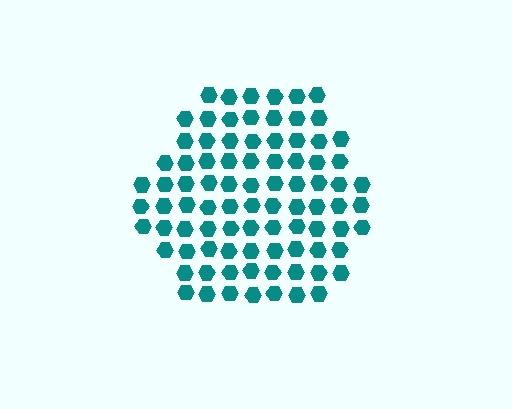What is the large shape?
The large shape is a hexagon.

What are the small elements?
The small elements are hexagons.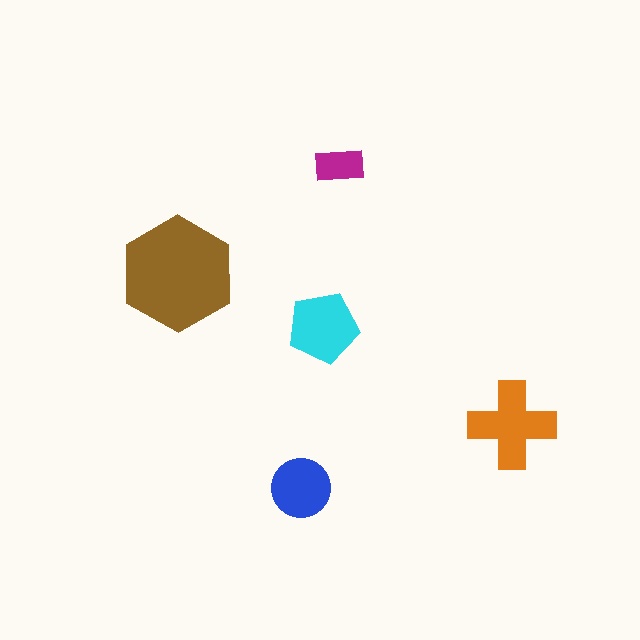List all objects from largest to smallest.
The brown hexagon, the orange cross, the cyan pentagon, the blue circle, the magenta rectangle.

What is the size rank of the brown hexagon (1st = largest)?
1st.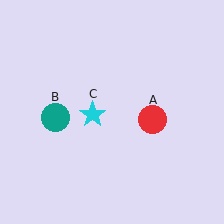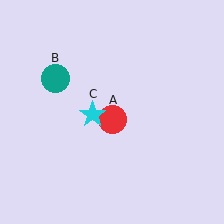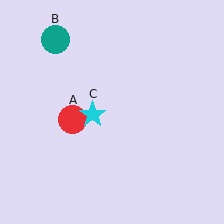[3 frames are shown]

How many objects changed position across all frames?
2 objects changed position: red circle (object A), teal circle (object B).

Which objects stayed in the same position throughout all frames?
Cyan star (object C) remained stationary.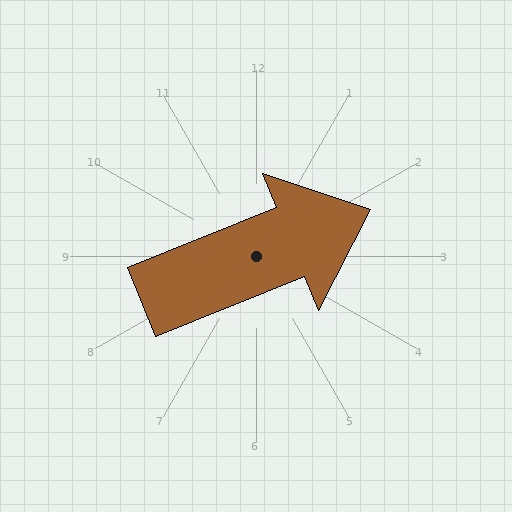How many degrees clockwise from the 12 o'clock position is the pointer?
Approximately 68 degrees.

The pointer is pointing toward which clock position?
Roughly 2 o'clock.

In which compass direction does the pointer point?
East.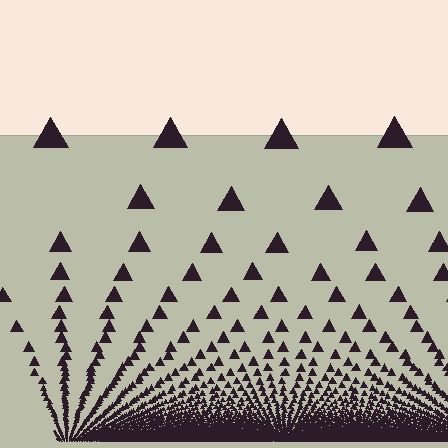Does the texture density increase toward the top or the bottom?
Density increases toward the bottom.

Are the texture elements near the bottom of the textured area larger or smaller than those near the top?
Smaller. The gradient is inverted — elements near the bottom are smaller and denser.